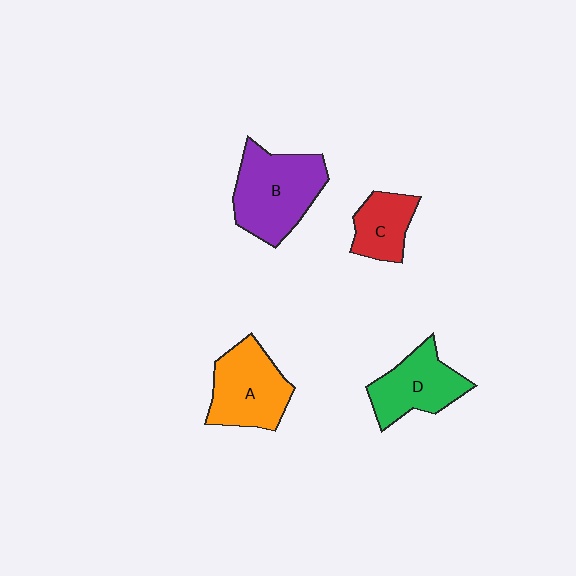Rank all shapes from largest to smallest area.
From largest to smallest: B (purple), A (orange), D (green), C (red).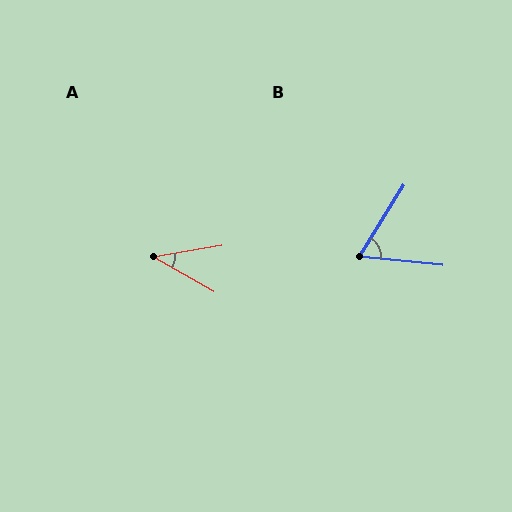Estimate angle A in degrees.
Approximately 39 degrees.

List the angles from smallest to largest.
A (39°), B (64°).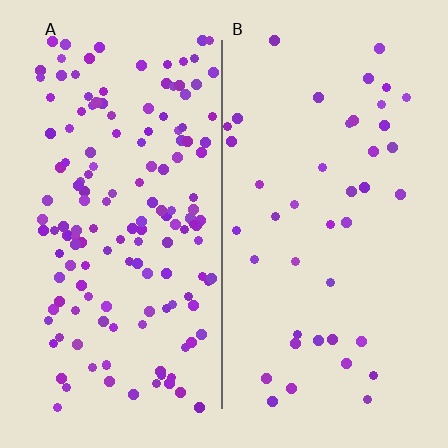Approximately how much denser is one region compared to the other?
Approximately 3.6× — region A over region B.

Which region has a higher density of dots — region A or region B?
A (the left).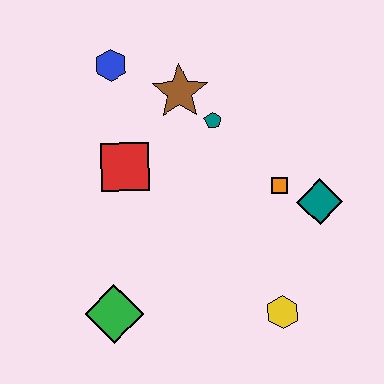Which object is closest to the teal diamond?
The orange square is closest to the teal diamond.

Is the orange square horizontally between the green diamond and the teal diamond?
Yes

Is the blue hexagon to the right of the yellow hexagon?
No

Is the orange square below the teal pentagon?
Yes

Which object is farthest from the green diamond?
The blue hexagon is farthest from the green diamond.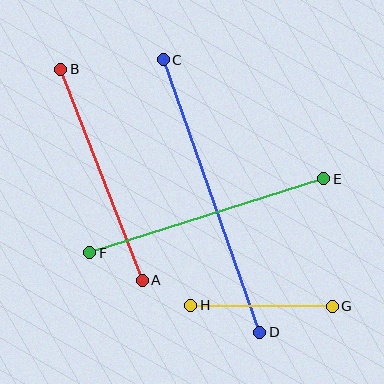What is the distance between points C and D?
The distance is approximately 289 pixels.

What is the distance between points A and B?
The distance is approximately 226 pixels.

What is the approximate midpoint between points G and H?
The midpoint is at approximately (261, 306) pixels.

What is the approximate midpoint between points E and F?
The midpoint is at approximately (207, 216) pixels.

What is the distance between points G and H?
The distance is approximately 142 pixels.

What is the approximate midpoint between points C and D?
The midpoint is at approximately (212, 196) pixels.